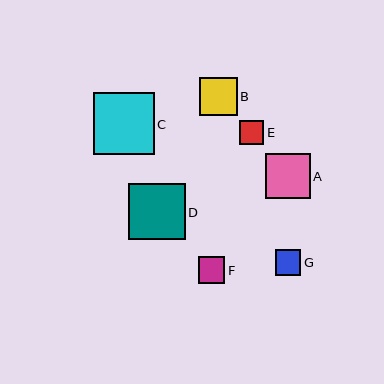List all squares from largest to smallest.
From largest to smallest: C, D, A, B, F, G, E.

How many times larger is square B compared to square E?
Square B is approximately 1.5 times the size of square E.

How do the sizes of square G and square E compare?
Square G and square E are approximately the same size.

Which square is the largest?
Square C is the largest with a size of approximately 61 pixels.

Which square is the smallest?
Square E is the smallest with a size of approximately 25 pixels.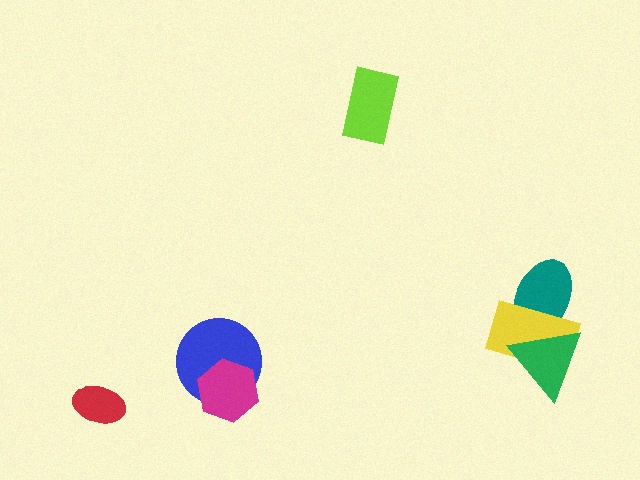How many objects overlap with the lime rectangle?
0 objects overlap with the lime rectangle.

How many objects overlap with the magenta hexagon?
1 object overlaps with the magenta hexagon.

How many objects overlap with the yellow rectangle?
2 objects overlap with the yellow rectangle.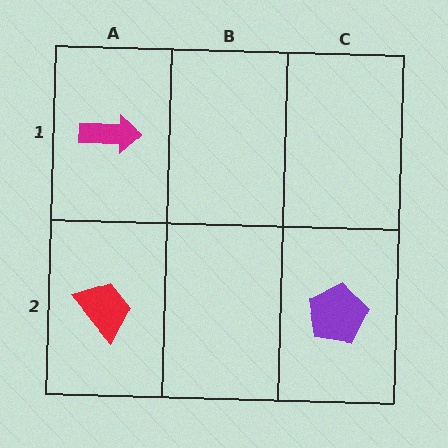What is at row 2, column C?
A purple pentagon.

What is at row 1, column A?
A magenta arrow.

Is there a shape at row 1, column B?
No, that cell is empty.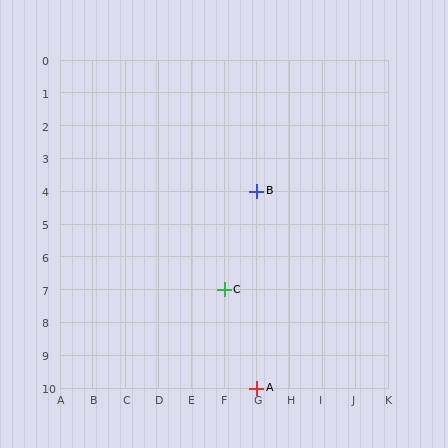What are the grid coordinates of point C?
Point C is at grid coordinates (F, 7).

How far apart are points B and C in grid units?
Points B and C are 1 column and 3 rows apart (about 3.2 grid units diagonally).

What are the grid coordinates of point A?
Point A is at grid coordinates (G, 10).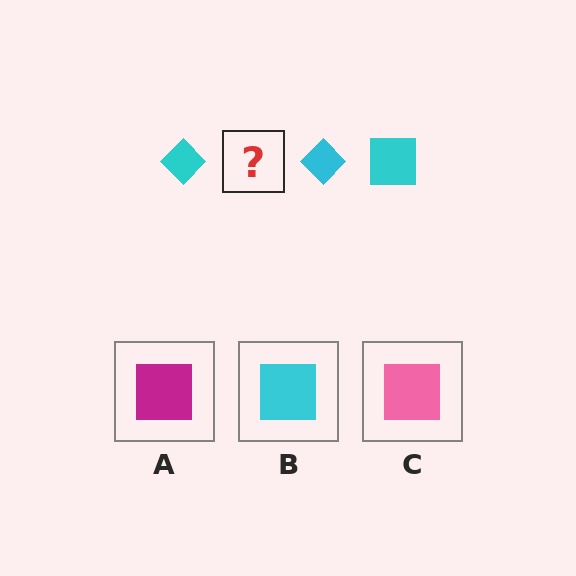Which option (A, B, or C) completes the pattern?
B.